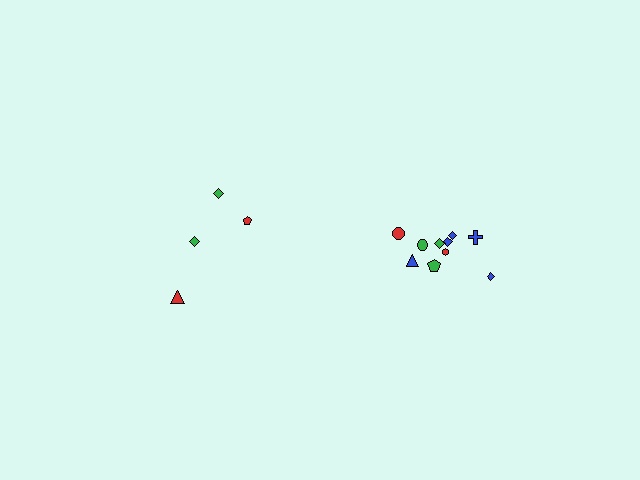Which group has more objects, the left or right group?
The right group.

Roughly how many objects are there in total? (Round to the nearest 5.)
Roughly 15 objects in total.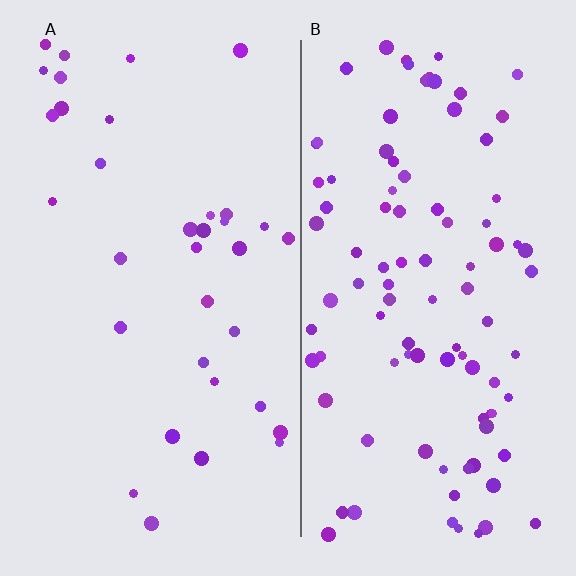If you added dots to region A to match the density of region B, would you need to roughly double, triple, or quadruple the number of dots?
Approximately triple.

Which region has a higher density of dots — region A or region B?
B (the right).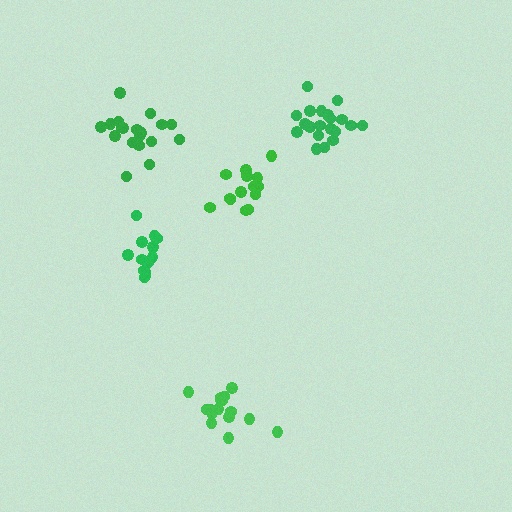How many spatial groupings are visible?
There are 5 spatial groupings.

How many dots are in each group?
Group 1: 20 dots, Group 2: 16 dots, Group 3: 14 dots, Group 4: 19 dots, Group 5: 14 dots (83 total).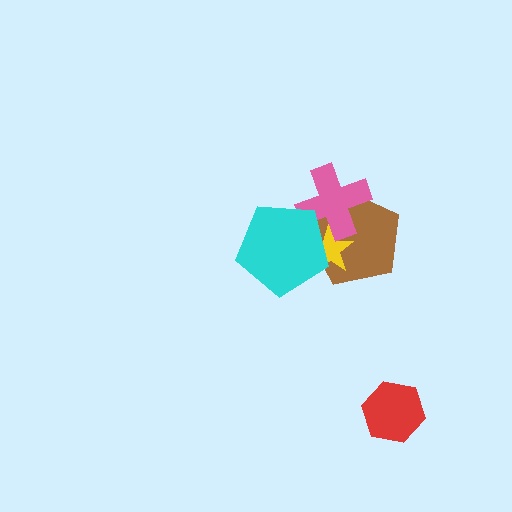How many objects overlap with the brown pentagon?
3 objects overlap with the brown pentagon.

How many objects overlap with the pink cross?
3 objects overlap with the pink cross.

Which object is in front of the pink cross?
The cyan pentagon is in front of the pink cross.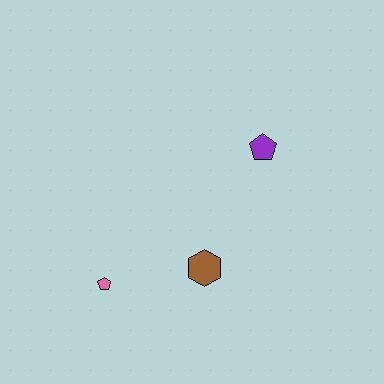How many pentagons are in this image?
There are 2 pentagons.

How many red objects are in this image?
There are no red objects.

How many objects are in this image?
There are 3 objects.